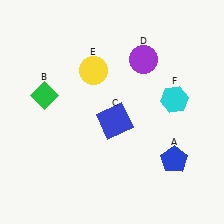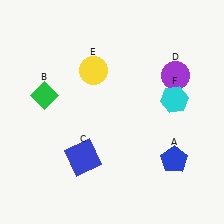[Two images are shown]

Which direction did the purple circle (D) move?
The purple circle (D) moved right.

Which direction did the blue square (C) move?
The blue square (C) moved down.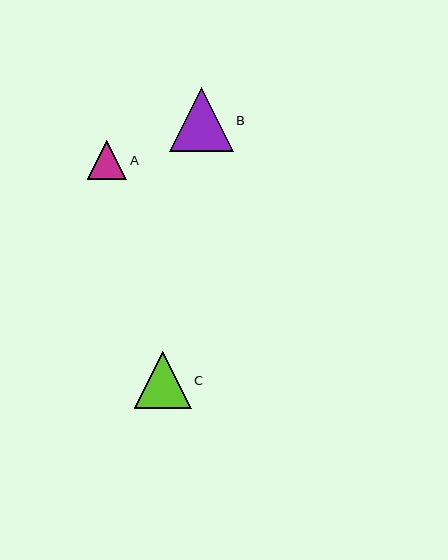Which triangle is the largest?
Triangle B is the largest with a size of approximately 64 pixels.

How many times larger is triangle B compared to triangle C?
Triangle B is approximately 1.1 times the size of triangle C.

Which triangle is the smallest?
Triangle A is the smallest with a size of approximately 39 pixels.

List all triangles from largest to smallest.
From largest to smallest: B, C, A.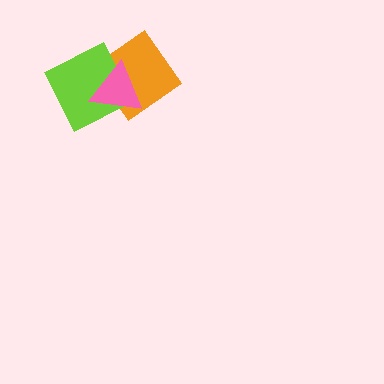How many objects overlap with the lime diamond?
2 objects overlap with the lime diamond.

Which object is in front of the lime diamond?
The pink triangle is in front of the lime diamond.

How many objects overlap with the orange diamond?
2 objects overlap with the orange diamond.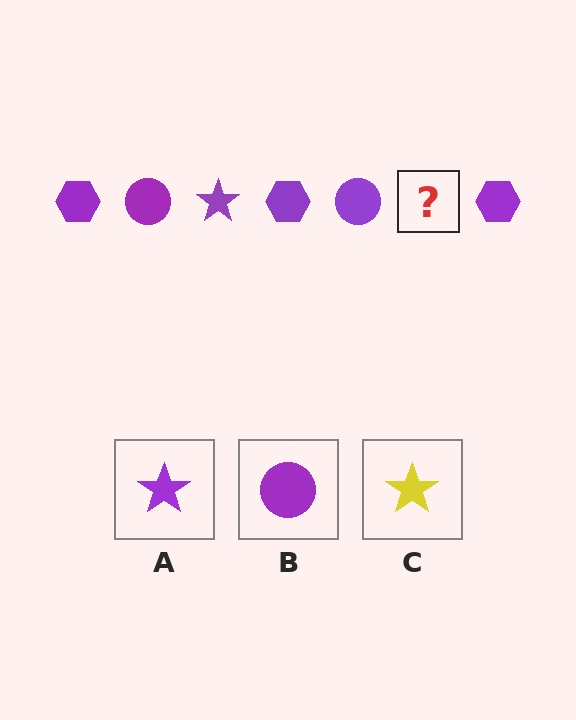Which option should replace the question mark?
Option A.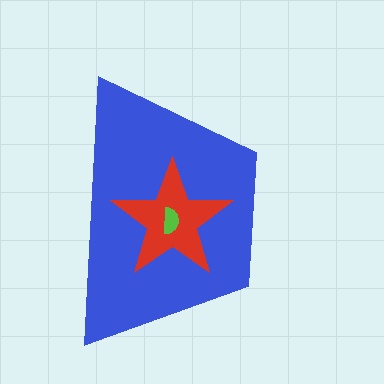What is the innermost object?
The lime semicircle.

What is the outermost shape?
The blue trapezoid.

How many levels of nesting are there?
3.